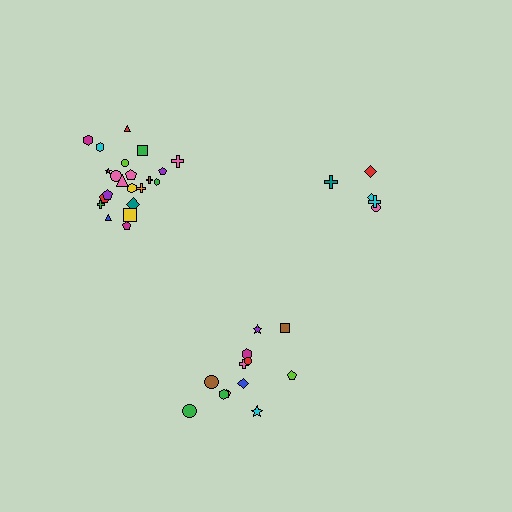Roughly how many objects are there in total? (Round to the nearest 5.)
Roughly 40 objects in total.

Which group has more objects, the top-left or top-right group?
The top-left group.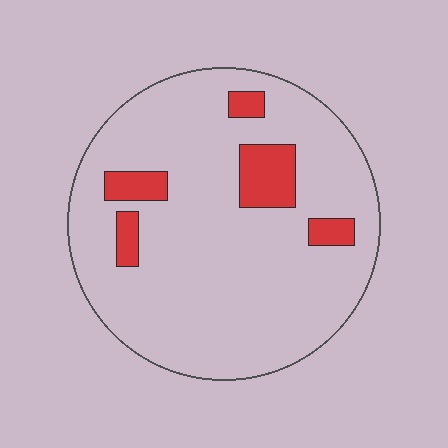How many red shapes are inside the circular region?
5.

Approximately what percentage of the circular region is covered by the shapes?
Approximately 10%.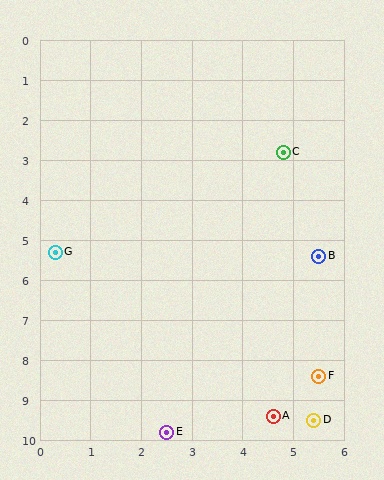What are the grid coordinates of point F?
Point F is at approximately (5.5, 8.4).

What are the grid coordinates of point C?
Point C is at approximately (4.8, 2.8).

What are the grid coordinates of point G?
Point G is at approximately (0.3, 5.3).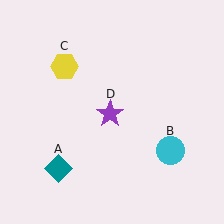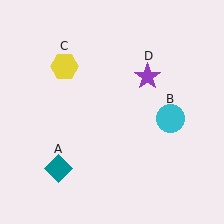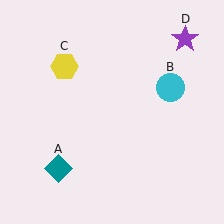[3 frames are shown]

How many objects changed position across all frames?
2 objects changed position: cyan circle (object B), purple star (object D).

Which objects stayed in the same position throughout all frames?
Teal diamond (object A) and yellow hexagon (object C) remained stationary.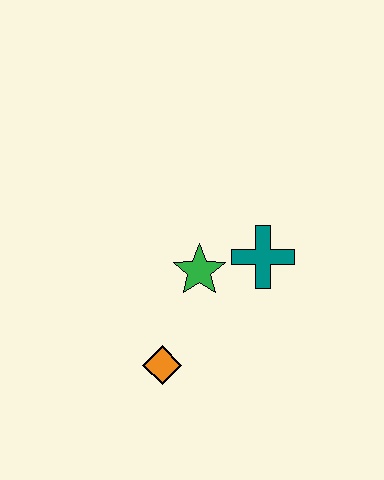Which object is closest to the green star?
The teal cross is closest to the green star.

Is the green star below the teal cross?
Yes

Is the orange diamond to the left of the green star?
Yes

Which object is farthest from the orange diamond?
The teal cross is farthest from the orange diamond.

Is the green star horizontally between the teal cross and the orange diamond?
Yes